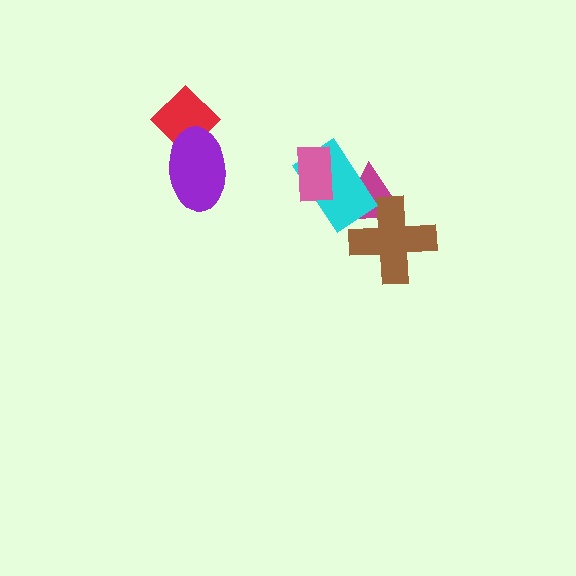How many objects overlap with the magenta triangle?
2 objects overlap with the magenta triangle.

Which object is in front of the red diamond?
The purple ellipse is in front of the red diamond.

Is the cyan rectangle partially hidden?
Yes, it is partially covered by another shape.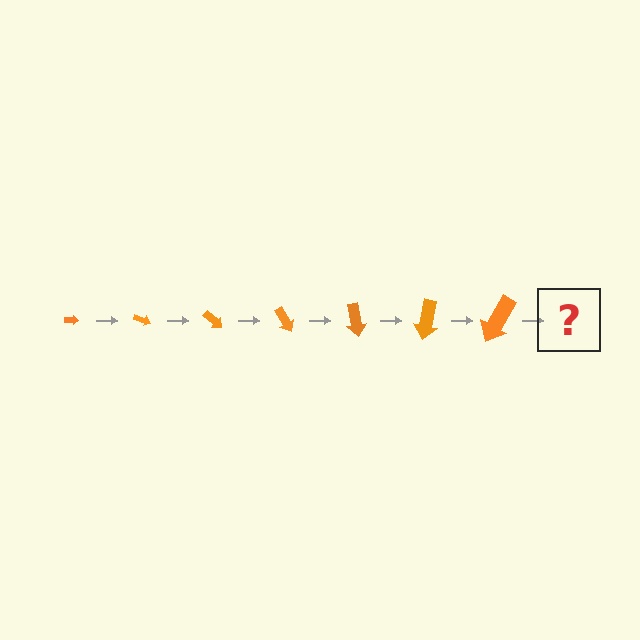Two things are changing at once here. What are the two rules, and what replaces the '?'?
The two rules are that the arrow grows larger each step and it rotates 20 degrees each step. The '?' should be an arrow, larger than the previous one and rotated 140 degrees from the start.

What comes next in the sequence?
The next element should be an arrow, larger than the previous one and rotated 140 degrees from the start.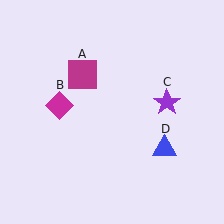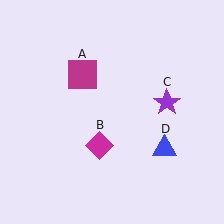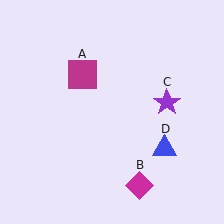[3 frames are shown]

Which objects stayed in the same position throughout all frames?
Magenta square (object A) and purple star (object C) and blue triangle (object D) remained stationary.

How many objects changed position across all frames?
1 object changed position: magenta diamond (object B).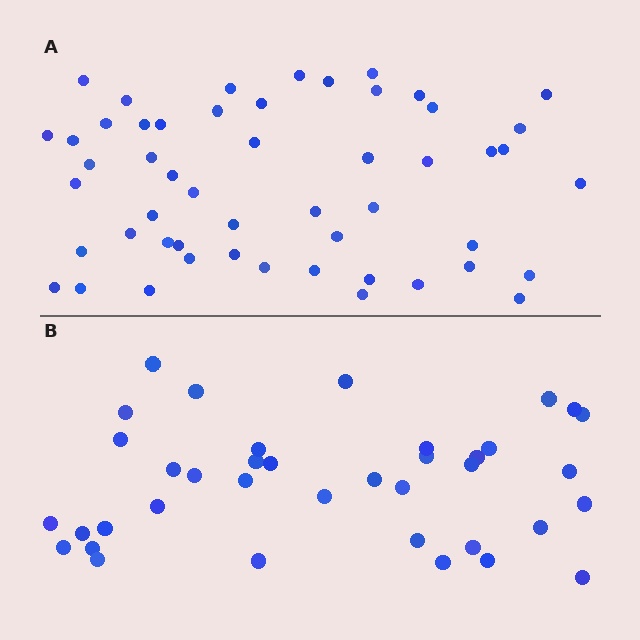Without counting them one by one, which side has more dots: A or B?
Region A (the top region) has more dots.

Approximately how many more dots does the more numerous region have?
Region A has approximately 15 more dots than region B.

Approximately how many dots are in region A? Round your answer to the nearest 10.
About 50 dots. (The exact count is 52, which rounds to 50.)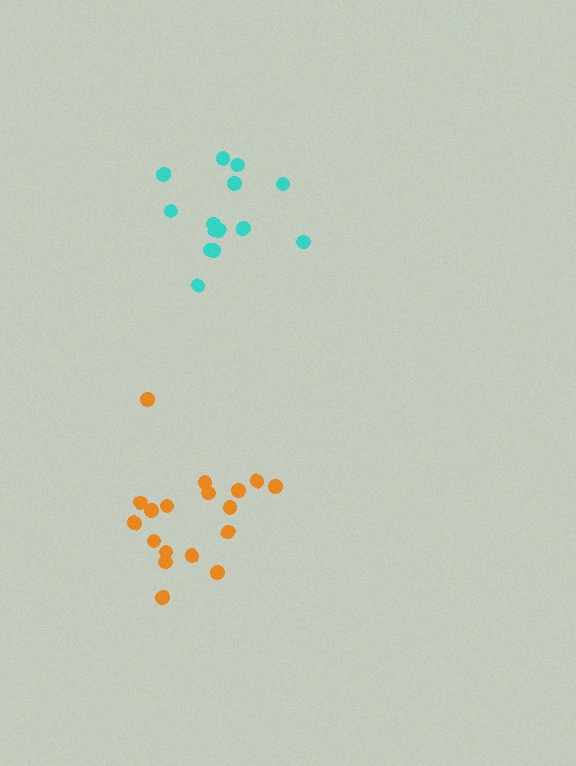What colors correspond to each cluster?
The clusters are colored: orange, cyan.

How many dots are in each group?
Group 1: 18 dots, Group 2: 14 dots (32 total).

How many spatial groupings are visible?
There are 2 spatial groupings.